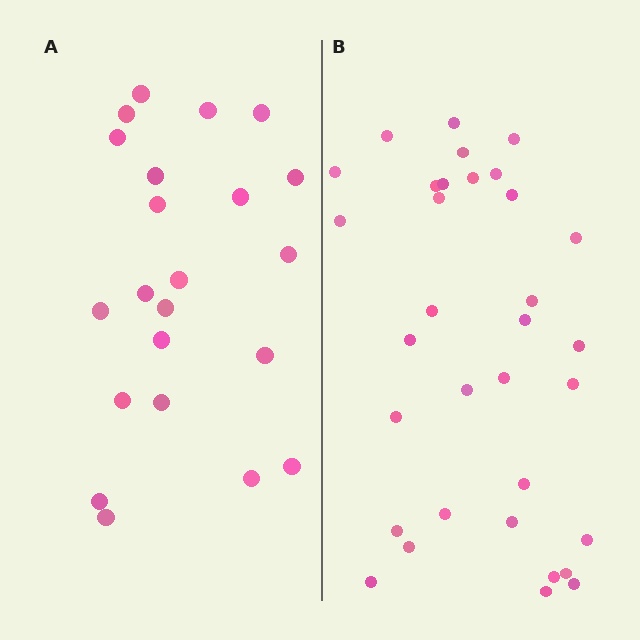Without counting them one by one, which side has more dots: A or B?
Region B (the right region) has more dots.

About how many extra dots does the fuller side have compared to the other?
Region B has roughly 12 or so more dots than region A.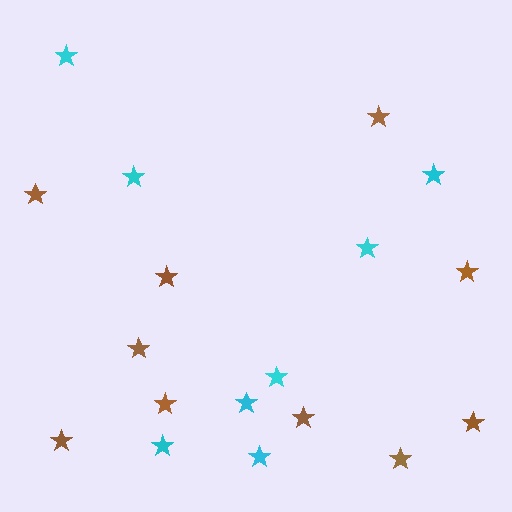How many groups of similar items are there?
There are 2 groups: one group of cyan stars (8) and one group of brown stars (10).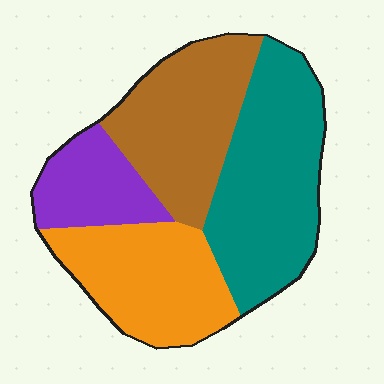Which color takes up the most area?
Teal, at roughly 35%.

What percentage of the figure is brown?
Brown takes up between a sixth and a third of the figure.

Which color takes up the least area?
Purple, at roughly 15%.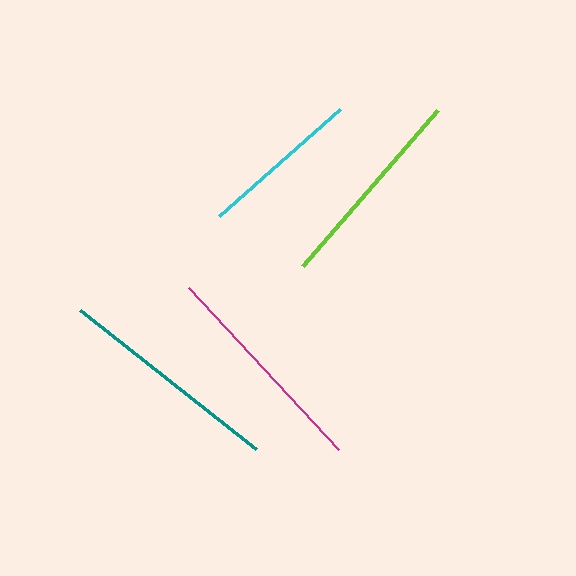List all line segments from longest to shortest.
From longest to shortest: teal, magenta, lime, cyan.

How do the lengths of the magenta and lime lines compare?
The magenta and lime lines are approximately the same length.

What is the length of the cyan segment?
The cyan segment is approximately 161 pixels long.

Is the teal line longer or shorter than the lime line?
The teal line is longer than the lime line.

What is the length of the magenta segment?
The magenta segment is approximately 221 pixels long.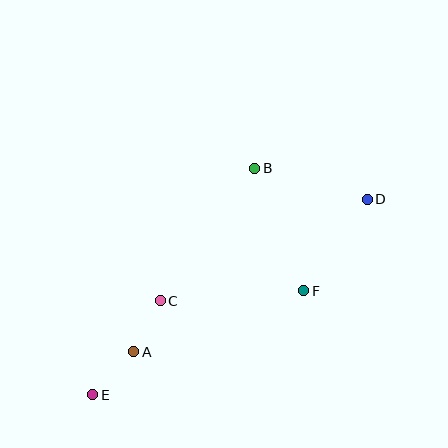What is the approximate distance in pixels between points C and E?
The distance between C and E is approximately 116 pixels.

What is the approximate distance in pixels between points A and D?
The distance between A and D is approximately 279 pixels.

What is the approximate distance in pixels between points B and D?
The distance between B and D is approximately 117 pixels.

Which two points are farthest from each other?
Points D and E are farthest from each other.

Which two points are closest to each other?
Points A and C are closest to each other.